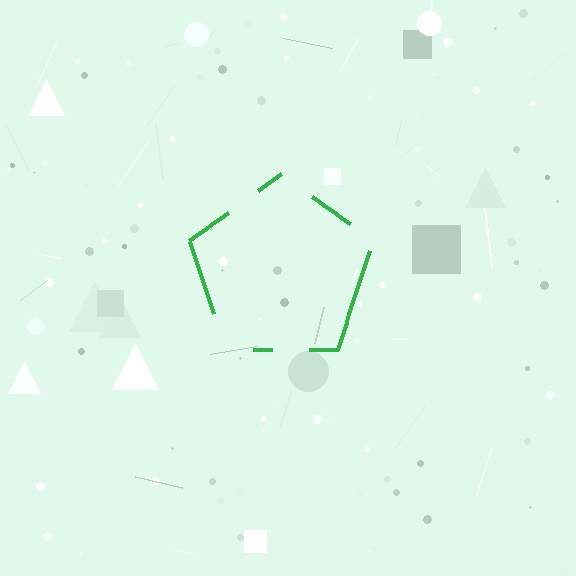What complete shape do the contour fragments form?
The contour fragments form a pentagon.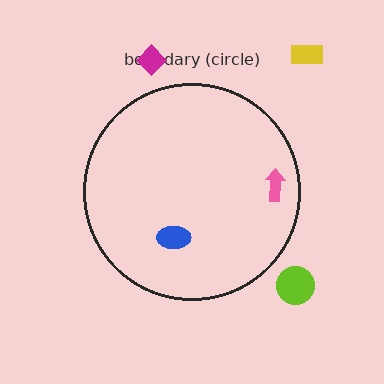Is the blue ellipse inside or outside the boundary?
Inside.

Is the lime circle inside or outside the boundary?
Outside.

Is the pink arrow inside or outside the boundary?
Inside.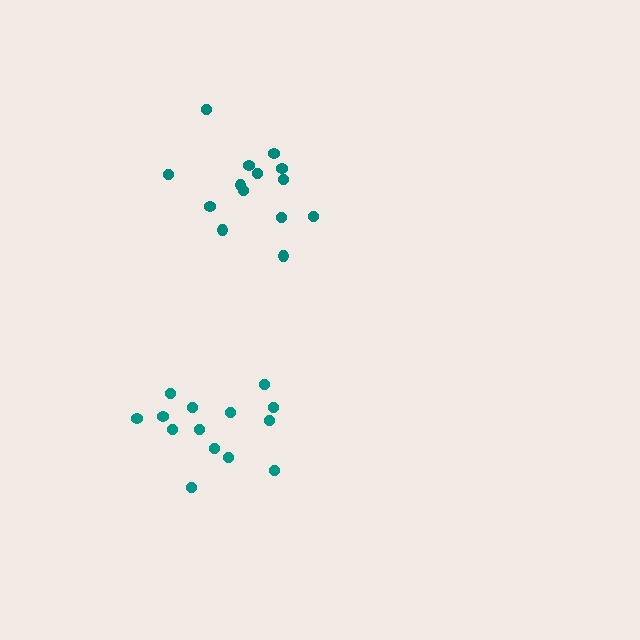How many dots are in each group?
Group 1: 14 dots, Group 2: 14 dots (28 total).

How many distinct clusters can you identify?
There are 2 distinct clusters.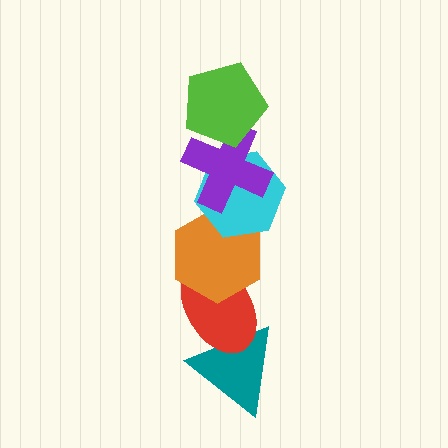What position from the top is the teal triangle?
The teal triangle is 6th from the top.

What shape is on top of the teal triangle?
The red ellipse is on top of the teal triangle.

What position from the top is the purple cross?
The purple cross is 2nd from the top.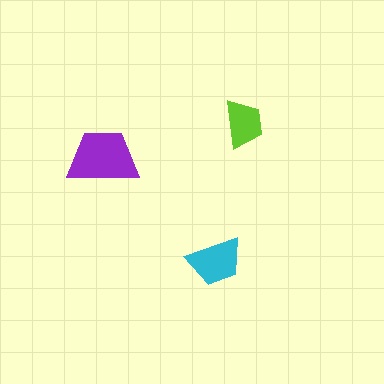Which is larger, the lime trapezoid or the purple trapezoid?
The purple one.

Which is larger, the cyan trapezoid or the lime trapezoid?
The cyan one.